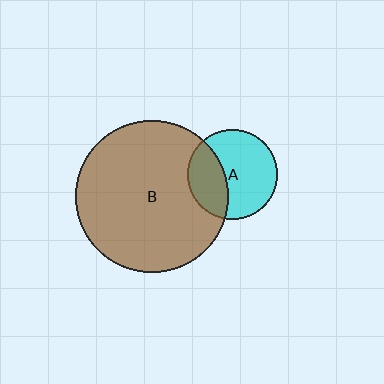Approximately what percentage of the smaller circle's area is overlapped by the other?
Approximately 35%.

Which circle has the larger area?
Circle B (brown).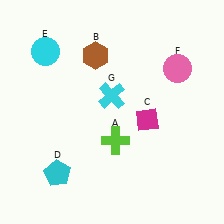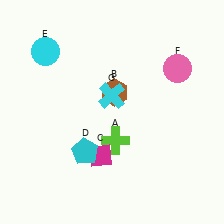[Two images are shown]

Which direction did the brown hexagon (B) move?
The brown hexagon (B) moved down.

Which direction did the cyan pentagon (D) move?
The cyan pentagon (D) moved right.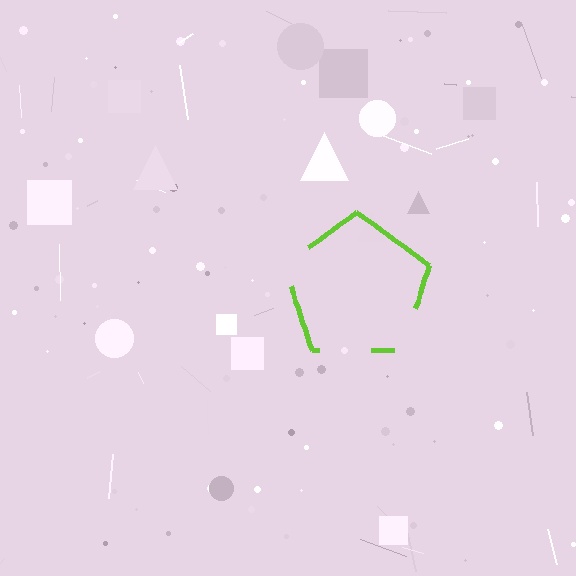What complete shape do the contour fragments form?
The contour fragments form a pentagon.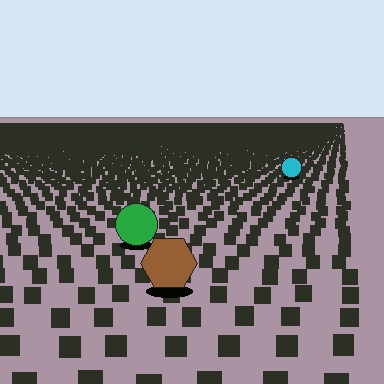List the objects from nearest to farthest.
From nearest to farthest: the brown hexagon, the green circle, the cyan circle.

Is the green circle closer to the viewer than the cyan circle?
Yes. The green circle is closer — you can tell from the texture gradient: the ground texture is coarser near it.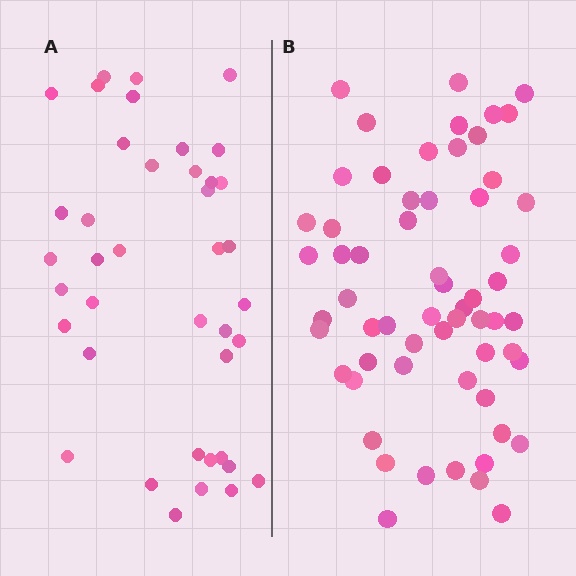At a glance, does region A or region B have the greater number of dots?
Region B (the right region) has more dots.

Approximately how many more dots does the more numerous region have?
Region B has approximately 20 more dots than region A.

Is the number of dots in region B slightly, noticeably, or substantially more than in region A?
Region B has substantially more. The ratio is roughly 1.5 to 1.